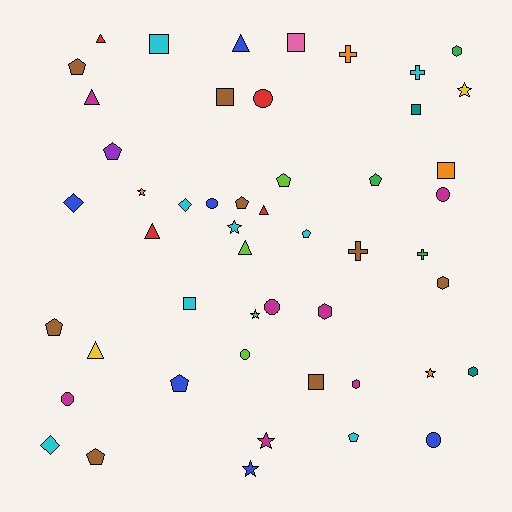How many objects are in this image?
There are 50 objects.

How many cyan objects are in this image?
There are 8 cyan objects.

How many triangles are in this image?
There are 7 triangles.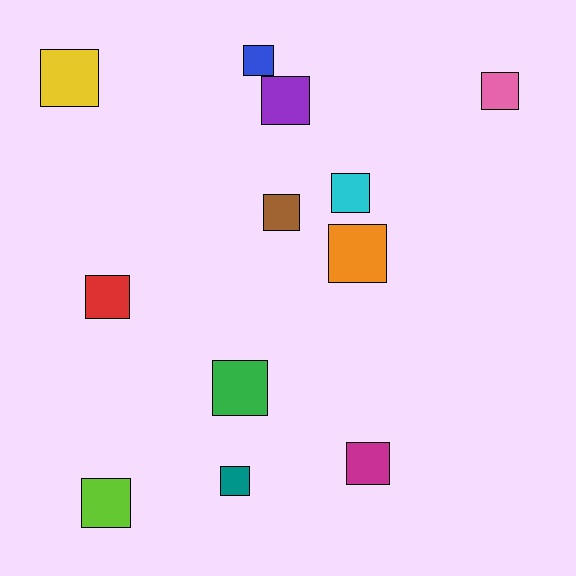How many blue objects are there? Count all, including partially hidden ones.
There is 1 blue object.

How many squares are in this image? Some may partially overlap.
There are 12 squares.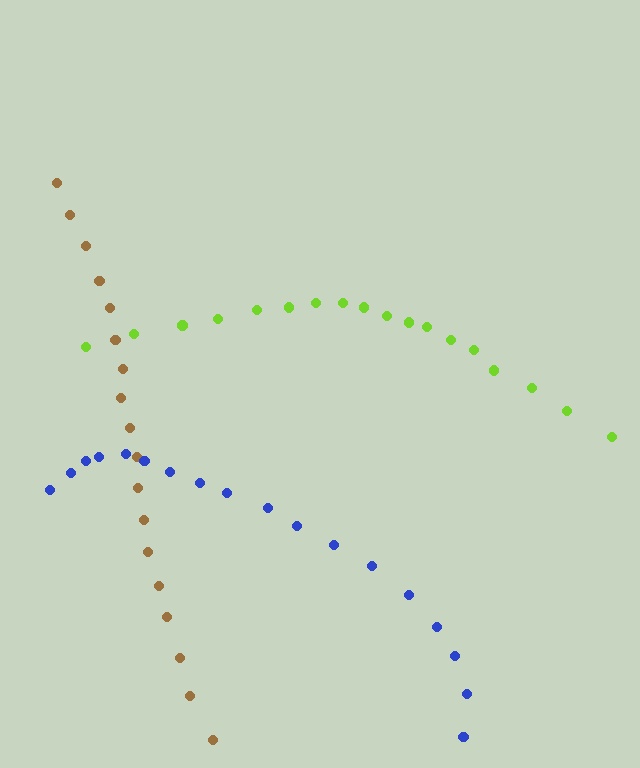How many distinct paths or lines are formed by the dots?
There are 3 distinct paths.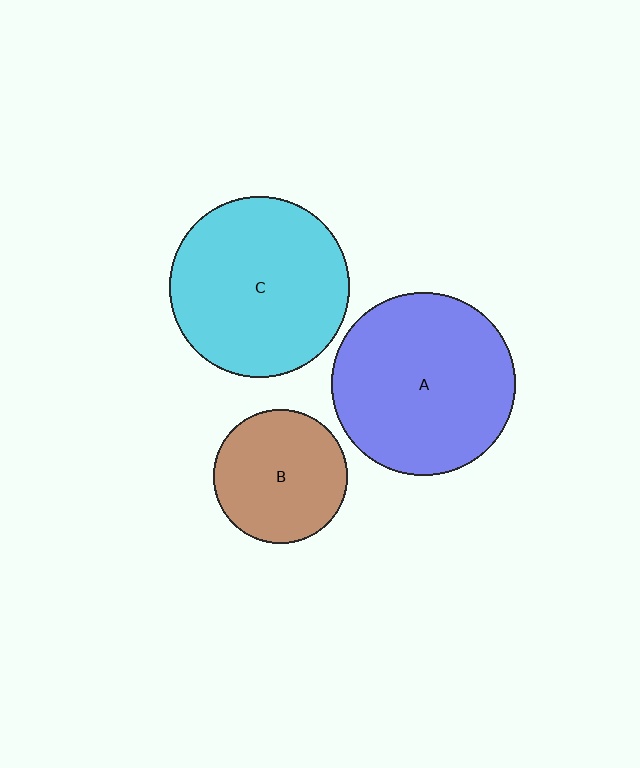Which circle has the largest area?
Circle A (blue).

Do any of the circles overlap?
No, none of the circles overlap.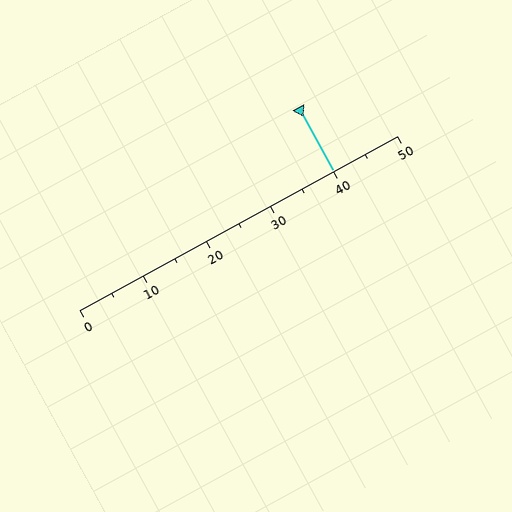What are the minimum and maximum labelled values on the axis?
The axis runs from 0 to 50.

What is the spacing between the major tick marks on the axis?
The major ticks are spaced 10 apart.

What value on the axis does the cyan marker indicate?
The marker indicates approximately 40.